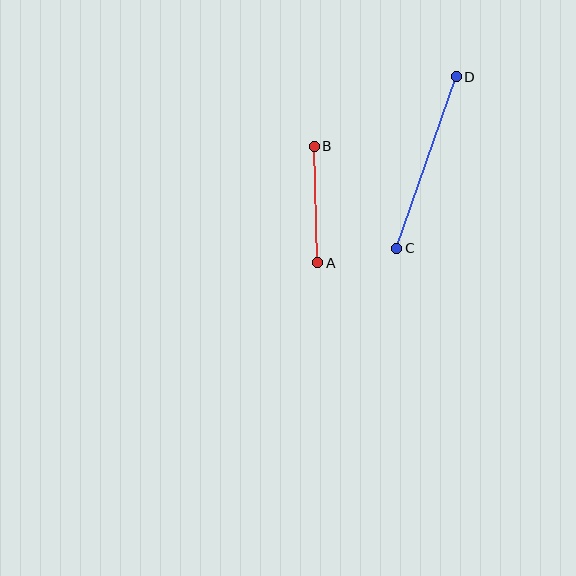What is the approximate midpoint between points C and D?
The midpoint is at approximately (426, 162) pixels.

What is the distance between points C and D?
The distance is approximately 182 pixels.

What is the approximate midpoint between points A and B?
The midpoint is at approximately (316, 205) pixels.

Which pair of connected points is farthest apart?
Points C and D are farthest apart.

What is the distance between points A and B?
The distance is approximately 116 pixels.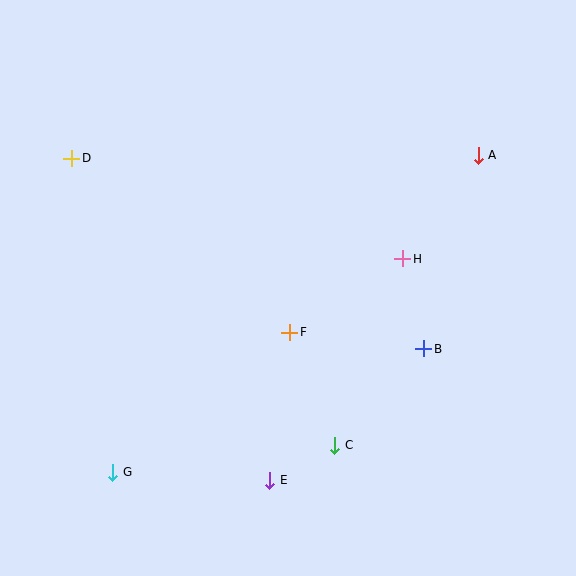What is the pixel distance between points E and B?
The distance between E and B is 202 pixels.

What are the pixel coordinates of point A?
Point A is at (478, 155).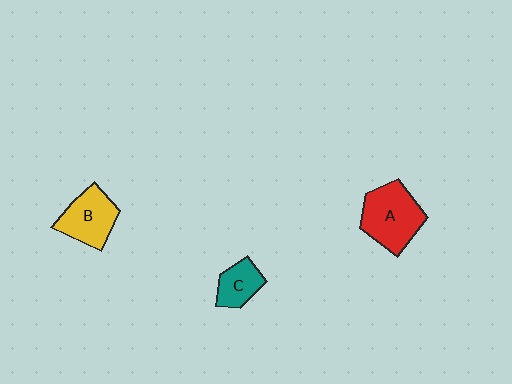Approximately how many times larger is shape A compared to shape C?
Approximately 1.9 times.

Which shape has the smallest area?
Shape C (teal).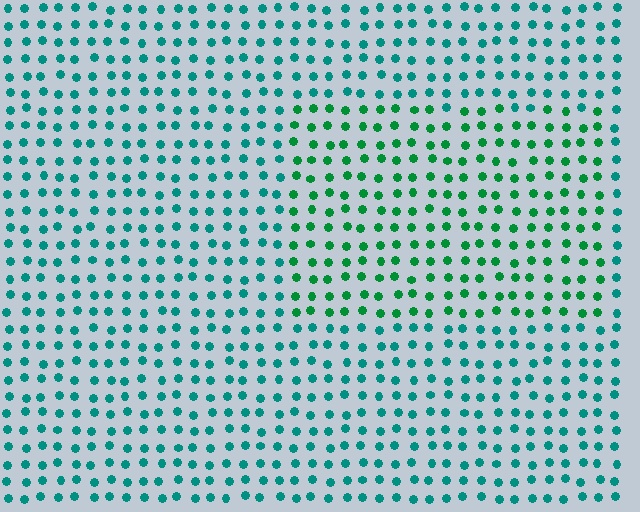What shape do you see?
I see a rectangle.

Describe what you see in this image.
The image is filled with small teal elements in a uniform arrangement. A rectangle-shaped region is visible where the elements are tinted to a slightly different hue, forming a subtle color boundary.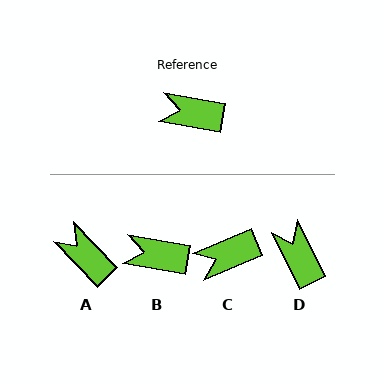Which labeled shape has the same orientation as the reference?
B.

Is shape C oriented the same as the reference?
No, it is off by about 33 degrees.